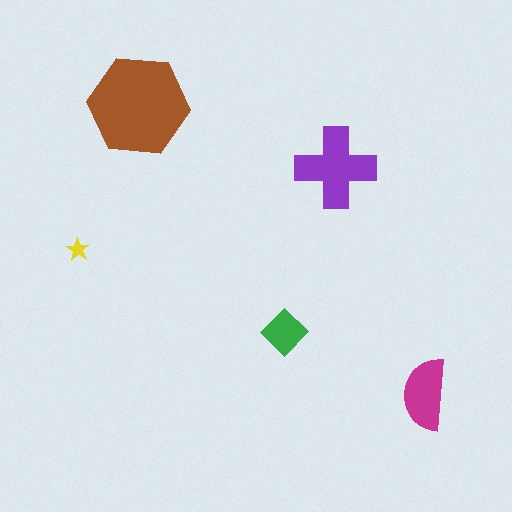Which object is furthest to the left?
The yellow star is leftmost.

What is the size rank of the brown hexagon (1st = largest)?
1st.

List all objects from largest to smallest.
The brown hexagon, the purple cross, the magenta semicircle, the green diamond, the yellow star.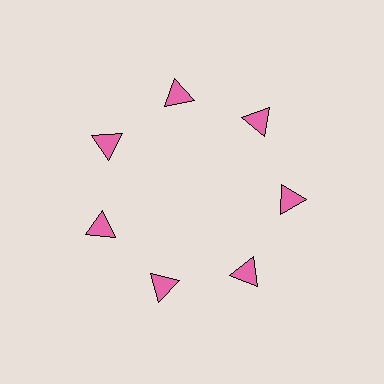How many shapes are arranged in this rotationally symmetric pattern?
There are 7 shapes, arranged in 7 groups of 1.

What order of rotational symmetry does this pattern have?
This pattern has 7-fold rotational symmetry.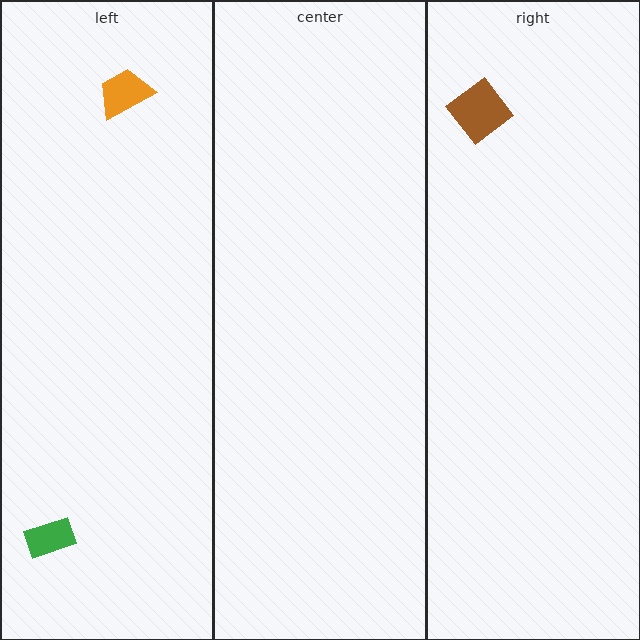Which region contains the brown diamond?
The right region.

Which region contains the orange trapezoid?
The left region.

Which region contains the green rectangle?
The left region.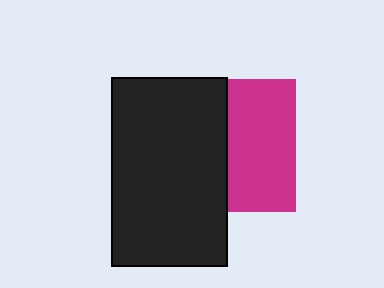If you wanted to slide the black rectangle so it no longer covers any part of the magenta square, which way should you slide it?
Slide it left — that is the most direct way to separate the two shapes.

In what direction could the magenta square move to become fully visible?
The magenta square could move right. That would shift it out from behind the black rectangle entirely.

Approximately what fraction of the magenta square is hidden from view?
Roughly 48% of the magenta square is hidden behind the black rectangle.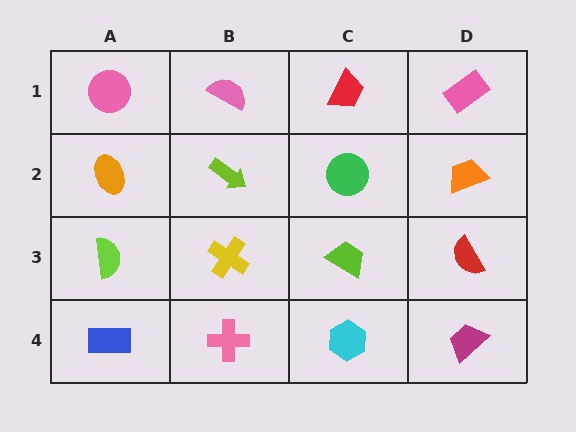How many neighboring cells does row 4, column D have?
2.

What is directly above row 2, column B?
A pink semicircle.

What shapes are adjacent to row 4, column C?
A lime trapezoid (row 3, column C), a pink cross (row 4, column B), a magenta trapezoid (row 4, column D).